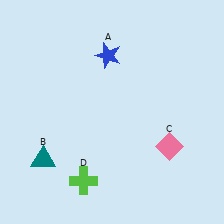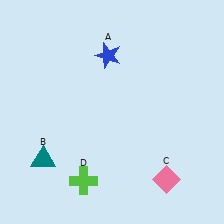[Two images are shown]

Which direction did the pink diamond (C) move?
The pink diamond (C) moved down.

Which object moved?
The pink diamond (C) moved down.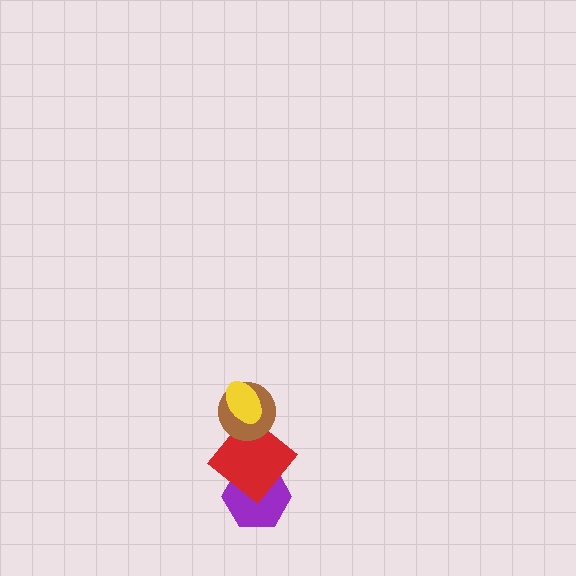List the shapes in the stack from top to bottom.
From top to bottom: the yellow ellipse, the brown circle, the red diamond, the purple hexagon.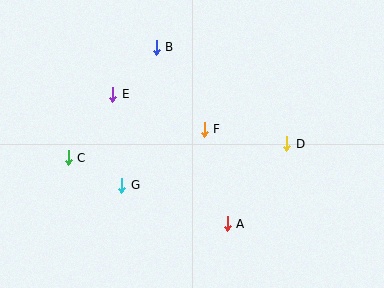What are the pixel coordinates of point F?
Point F is at (204, 129).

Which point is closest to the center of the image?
Point F at (204, 129) is closest to the center.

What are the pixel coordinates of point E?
Point E is at (113, 94).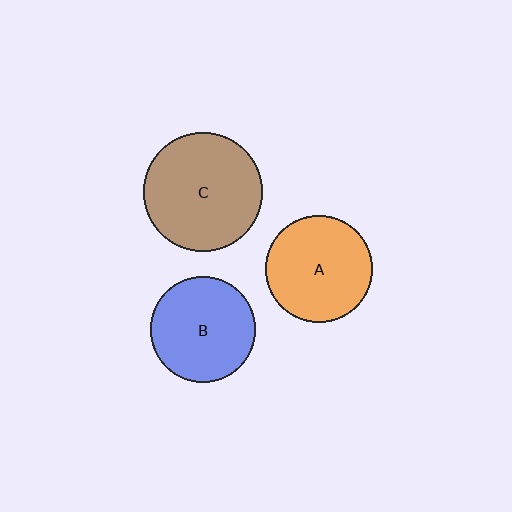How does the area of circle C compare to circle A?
Approximately 1.2 times.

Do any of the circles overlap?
No, none of the circles overlap.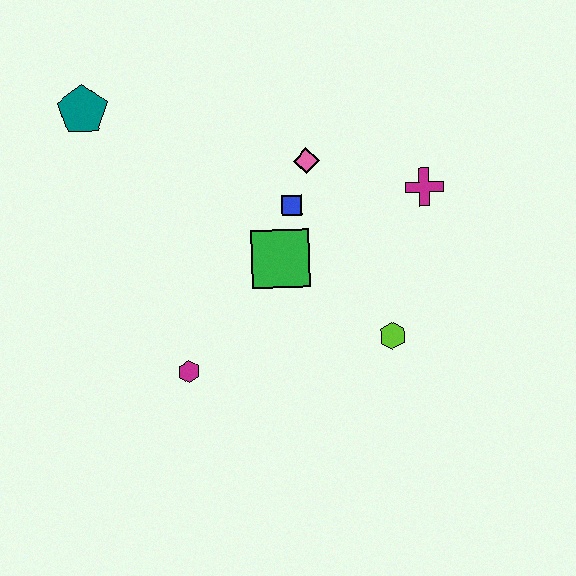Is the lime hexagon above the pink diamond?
No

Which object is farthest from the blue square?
The teal pentagon is farthest from the blue square.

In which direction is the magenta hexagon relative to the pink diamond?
The magenta hexagon is below the pink diamond.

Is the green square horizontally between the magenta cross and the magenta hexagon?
Yes